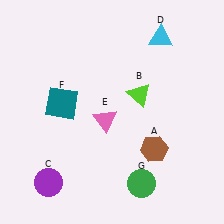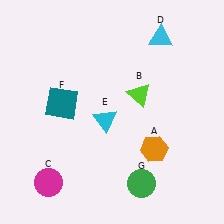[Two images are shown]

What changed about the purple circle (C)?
In Image 1, C is purple. In Image 2, it changed to magenta.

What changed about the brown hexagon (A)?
In Image 1, A is brown. In Image 2, it changed to orange.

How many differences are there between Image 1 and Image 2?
There are 3 differences between the two images.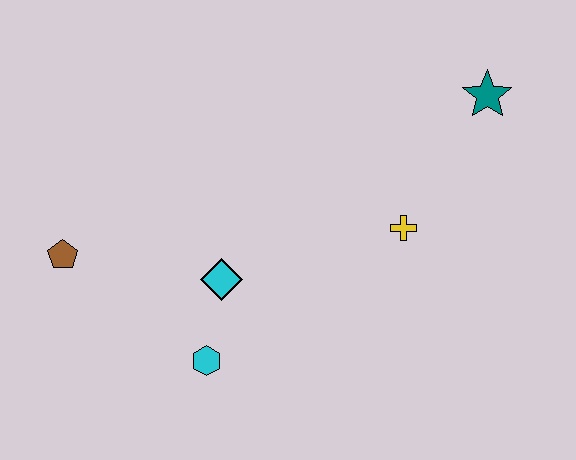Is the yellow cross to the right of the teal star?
No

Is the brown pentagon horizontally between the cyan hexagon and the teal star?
No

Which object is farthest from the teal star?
The brown pentagon is farthest from the teal star.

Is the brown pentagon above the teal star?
No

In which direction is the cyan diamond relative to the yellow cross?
The cyan diamond is to the left of the yellow cross.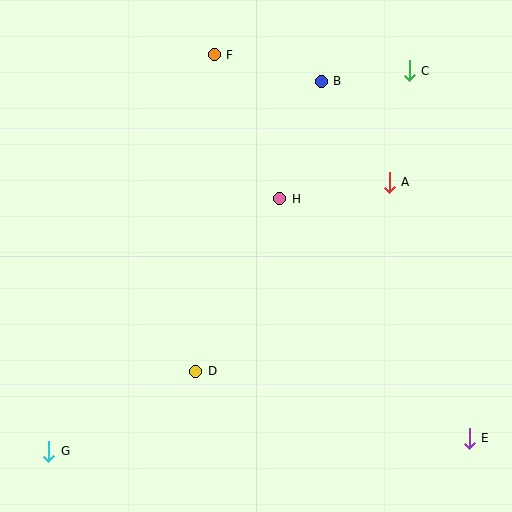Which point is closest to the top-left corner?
Point F is closest to the top-left corner.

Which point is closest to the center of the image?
Point H at (280, 199) is closest to the center.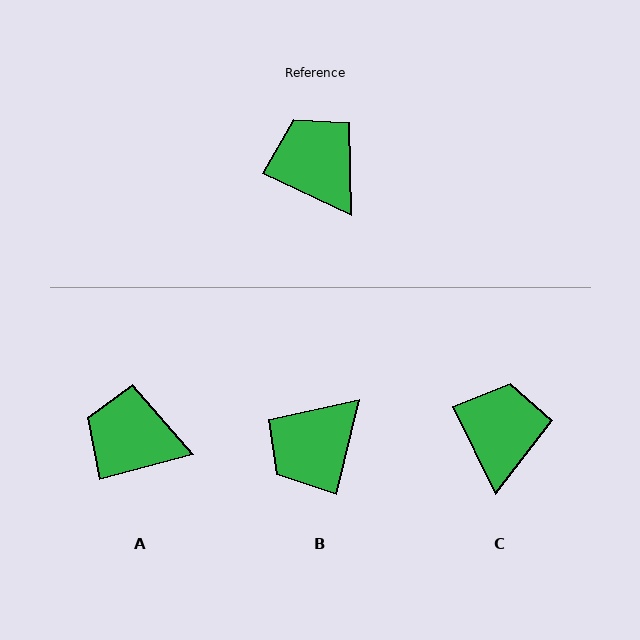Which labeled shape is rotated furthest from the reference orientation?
B, about 101 degrees away.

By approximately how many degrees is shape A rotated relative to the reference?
Approximately 40 degrees counter-clockwise.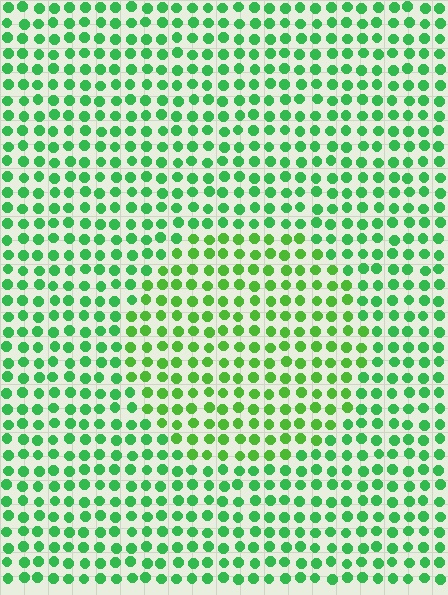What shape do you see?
I see a circle.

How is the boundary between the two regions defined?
The boundary is defined purely by a slight shift in hue (about 24 degrees). Spacing, size, and orientation are identical on both sides.